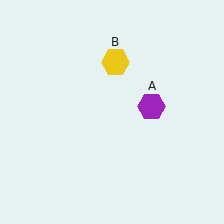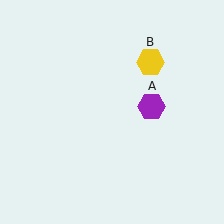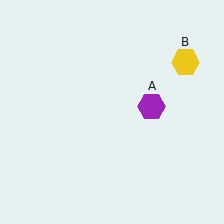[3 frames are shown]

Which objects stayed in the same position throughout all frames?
Purple hexagon (object A) remained stationary.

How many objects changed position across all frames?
1 object changed position: yellow hexagon (object B).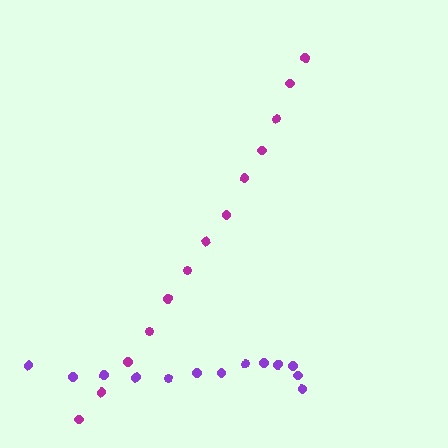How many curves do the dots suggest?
There are 2 distinct paths.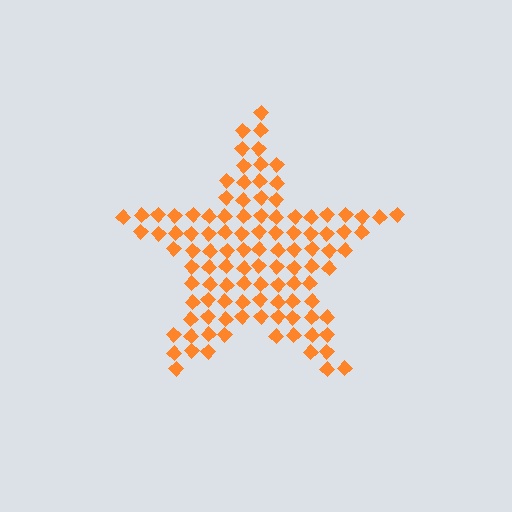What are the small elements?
The small elements are diamonds.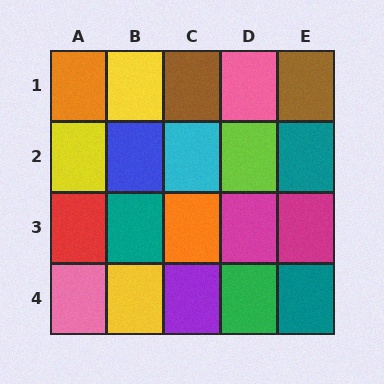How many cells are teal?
3 cells are teal.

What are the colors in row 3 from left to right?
Red, teal, orange, magenta, magenta.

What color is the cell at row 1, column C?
Brown.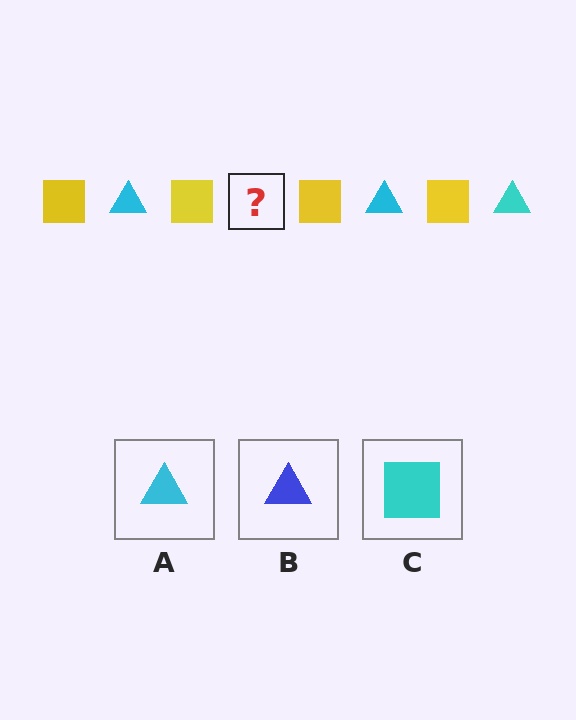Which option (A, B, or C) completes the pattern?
A.